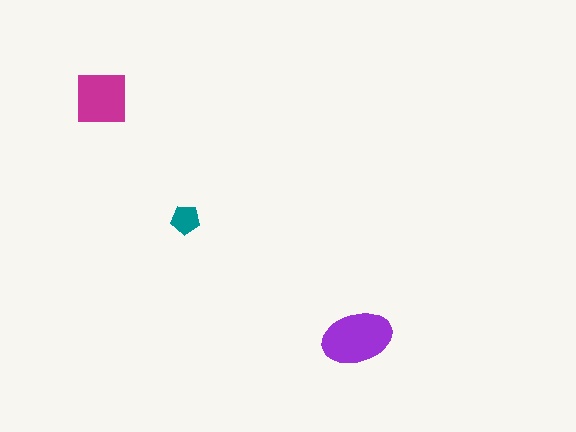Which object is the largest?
The purple ellipse.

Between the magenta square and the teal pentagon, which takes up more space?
The magenta square.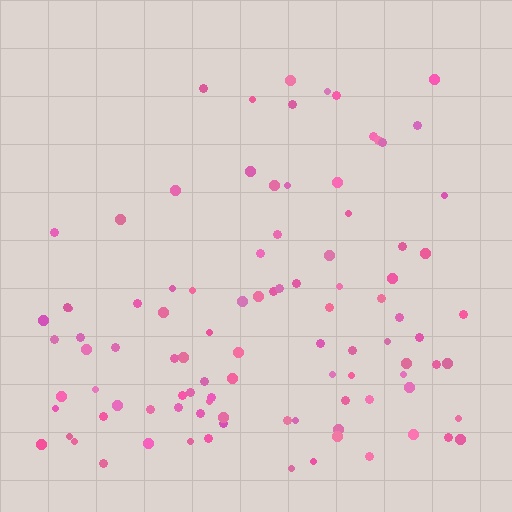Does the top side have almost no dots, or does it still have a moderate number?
Still a moderate number, just noticeably fewer than the bottom.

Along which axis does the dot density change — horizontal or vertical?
Vertical.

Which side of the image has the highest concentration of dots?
The bottom.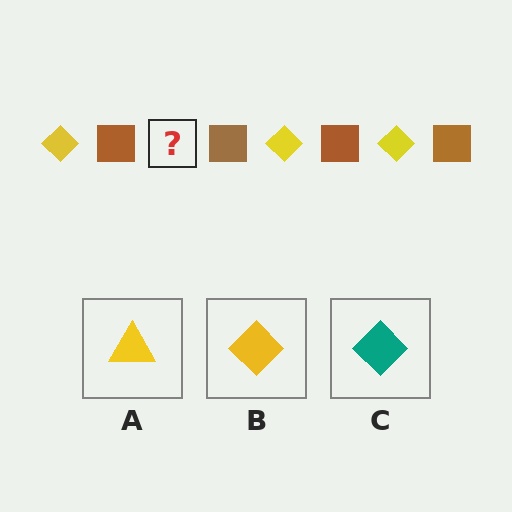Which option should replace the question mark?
Option B.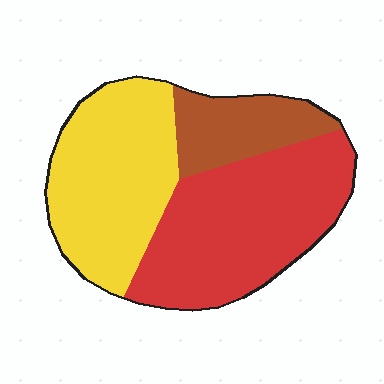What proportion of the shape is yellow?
Yellow takes up about three eighths (3/8) of the shape.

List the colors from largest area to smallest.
From largest to smallest: red, yellow, brown.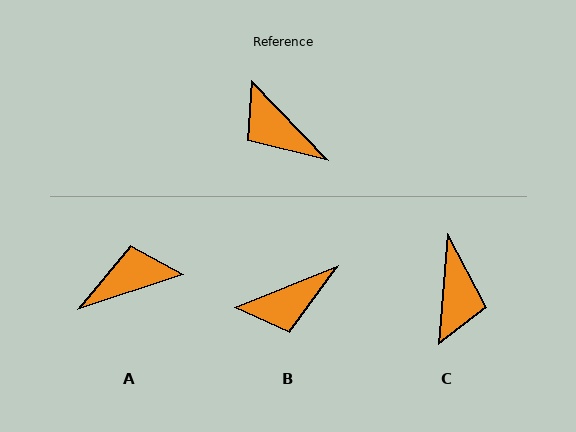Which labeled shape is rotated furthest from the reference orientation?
C, about 132 degrees away.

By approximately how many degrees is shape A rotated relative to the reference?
Approximately 115 degrees clockwise.